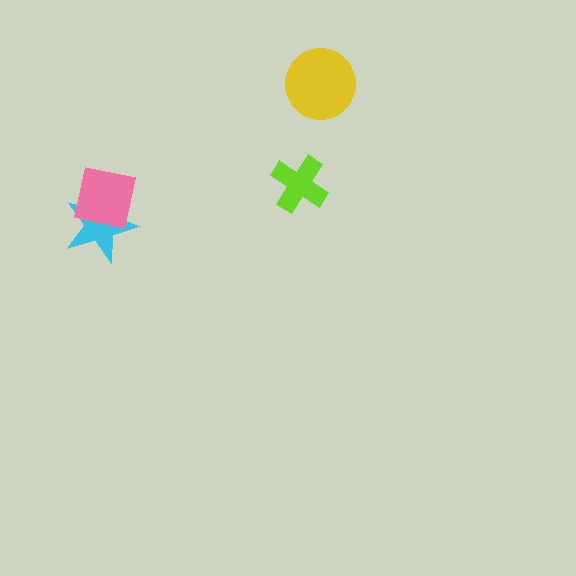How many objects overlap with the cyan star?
1 object overlaps with the cyan star.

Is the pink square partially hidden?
No, no other shape covers it.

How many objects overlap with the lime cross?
0 objects overlap with the lime cross.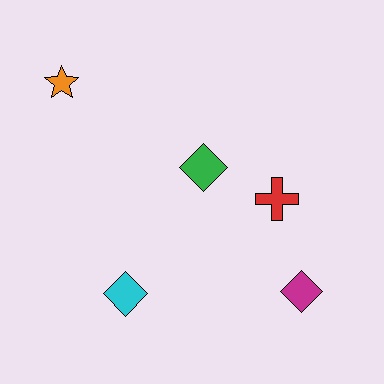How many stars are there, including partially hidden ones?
There is 1 star.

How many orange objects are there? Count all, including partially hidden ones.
There is 1 orange object.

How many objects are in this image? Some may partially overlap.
There are 5 objects.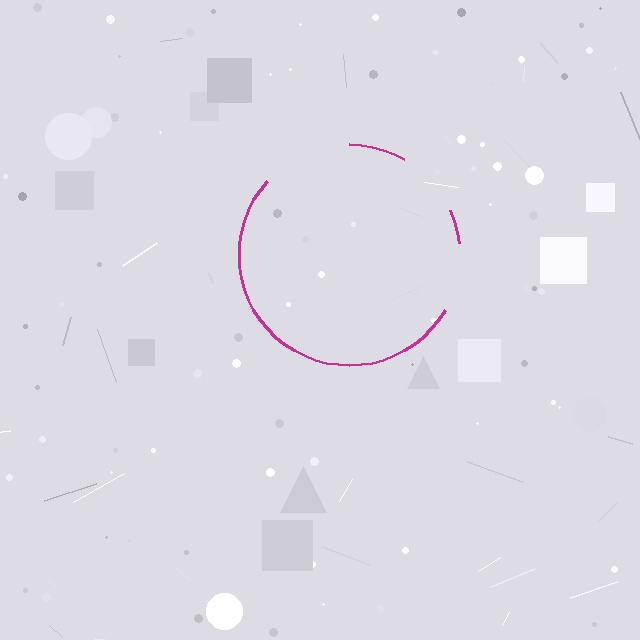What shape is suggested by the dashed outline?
The dashed outline suggests a circle.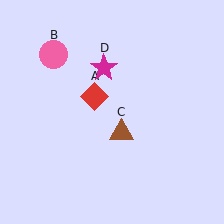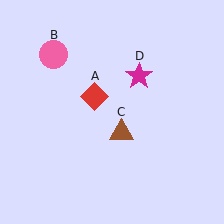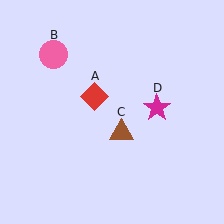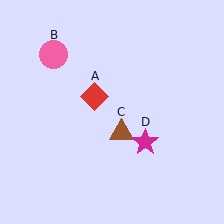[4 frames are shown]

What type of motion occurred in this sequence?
The magenta star (object D) rotated clockwise around the center of the scene.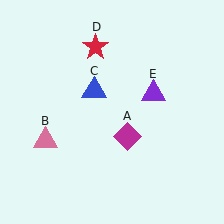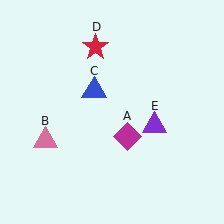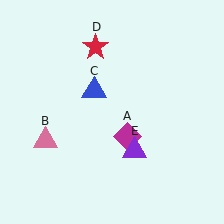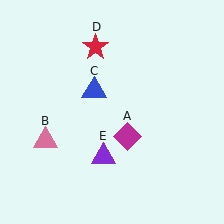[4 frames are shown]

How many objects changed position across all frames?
1 object changed position: purple triangle (object E).